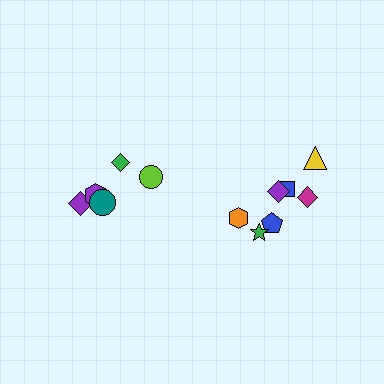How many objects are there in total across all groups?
There are 12 objects.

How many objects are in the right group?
There are 7 objects.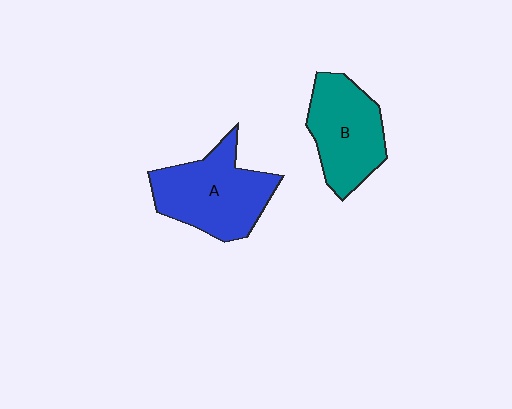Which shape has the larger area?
Shape A (blue).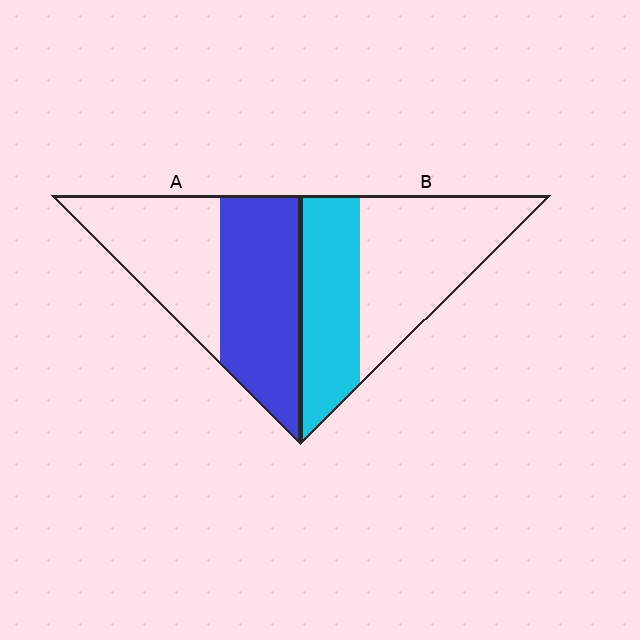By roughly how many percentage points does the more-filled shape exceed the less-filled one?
By roughly 10 percentage points (A over B).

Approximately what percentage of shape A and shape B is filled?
A is approximately 55% and B is approximately 40%.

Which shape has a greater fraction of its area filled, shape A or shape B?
Shape A.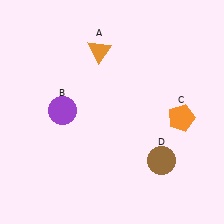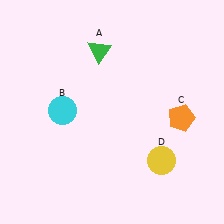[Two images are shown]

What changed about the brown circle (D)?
In Image 1, D is brown. In Image 2, it changed to yellow.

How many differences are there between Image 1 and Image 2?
There are 3 differences between the two images.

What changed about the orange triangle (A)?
In Image 1, A is orange. In Image 2, it changed to green.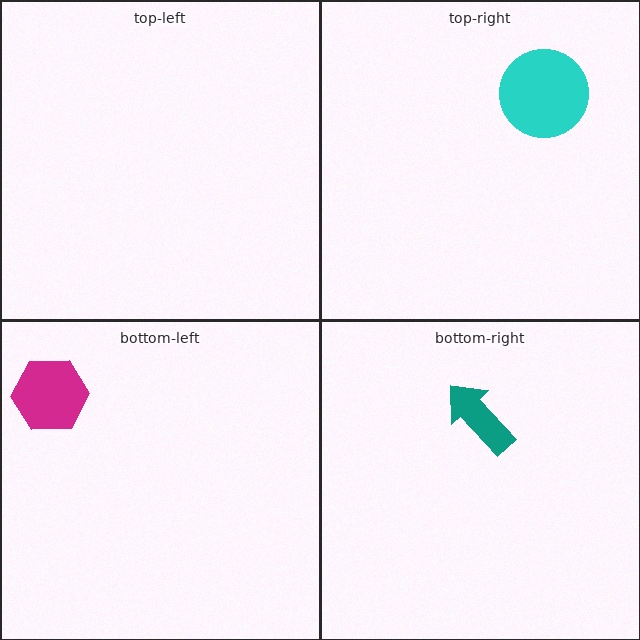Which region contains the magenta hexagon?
The bottom-left region.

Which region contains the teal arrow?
The bottom-right region.